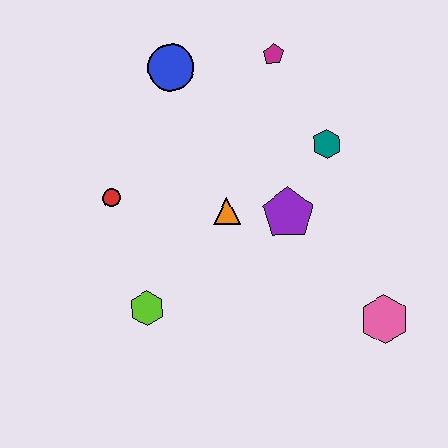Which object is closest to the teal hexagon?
The purple pentagon is closest to the teal hexagon.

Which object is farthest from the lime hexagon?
The magenta pentagon is farthest from the lime hexagon.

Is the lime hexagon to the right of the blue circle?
No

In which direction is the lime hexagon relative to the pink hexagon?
The lime hexagon is to the left of the pink hexagon.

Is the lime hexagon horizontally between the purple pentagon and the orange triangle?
No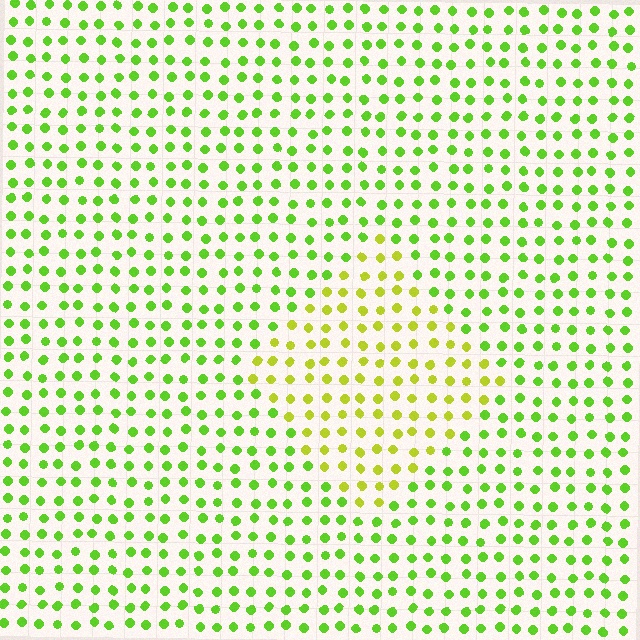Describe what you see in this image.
The image is filled with small lime elements in a uniform arrangement. A diamond-shaped region is visible where the elements are tinted to a slightly different hue, forming a subtle color boundary.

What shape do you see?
I see a diamond.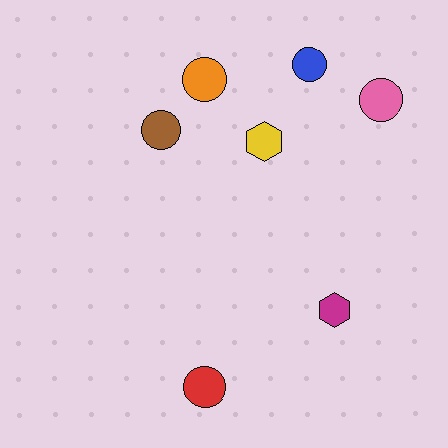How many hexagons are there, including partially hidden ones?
There are 2 hexagons.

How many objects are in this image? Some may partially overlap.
There are 7 objects.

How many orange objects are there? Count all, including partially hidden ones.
There is 1 orange object.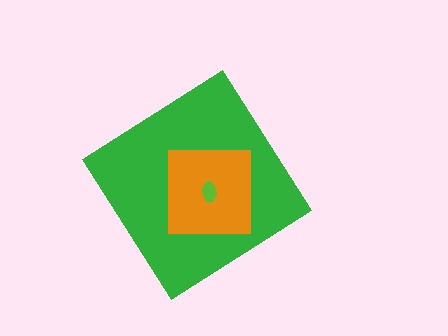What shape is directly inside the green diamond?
The orange square.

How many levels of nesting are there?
3.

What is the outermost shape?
The green diamond.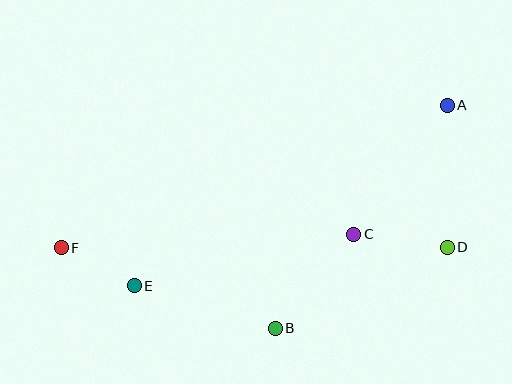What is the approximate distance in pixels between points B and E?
The distance between B and E is approximately 147 pixels.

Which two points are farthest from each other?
Points A and F are farthest from each other.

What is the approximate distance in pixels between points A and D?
The distance between A and D is approximately 142 pixels.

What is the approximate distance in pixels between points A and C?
The distance between A and C is approximately 159 pixels.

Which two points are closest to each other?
Points E and F are closest to each other.